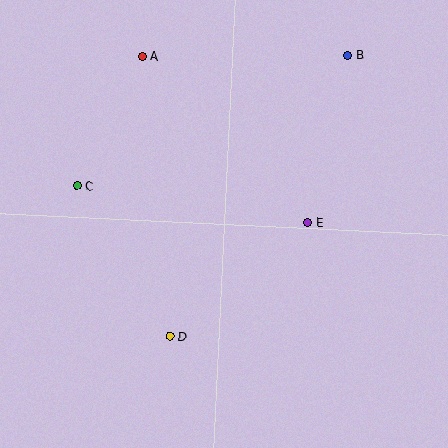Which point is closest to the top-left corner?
Point A is closest to the top-left corner.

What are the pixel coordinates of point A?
Point A is at (142, 56).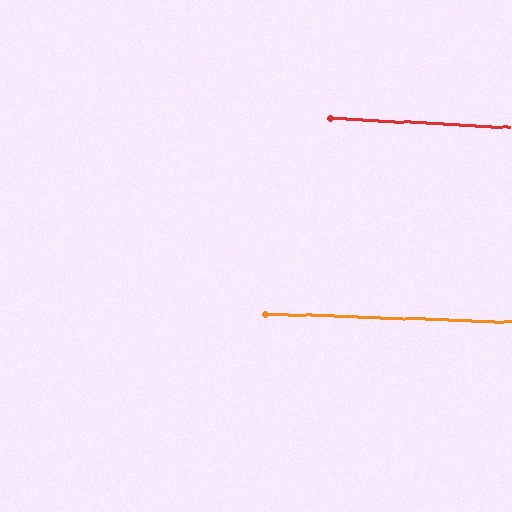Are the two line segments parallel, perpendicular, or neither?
Parallel — their directions differ by only 1.1°.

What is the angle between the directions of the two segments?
Approximately 1 degree.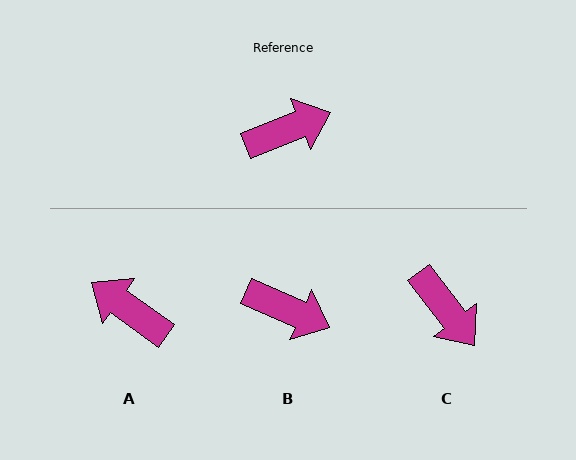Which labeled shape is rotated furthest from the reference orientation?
A, about 123 degrees away.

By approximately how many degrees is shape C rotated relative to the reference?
Approximately 74 degrees clockwise.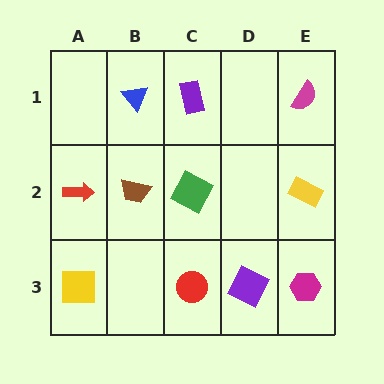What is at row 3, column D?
A purple square.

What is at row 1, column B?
A blue triangle.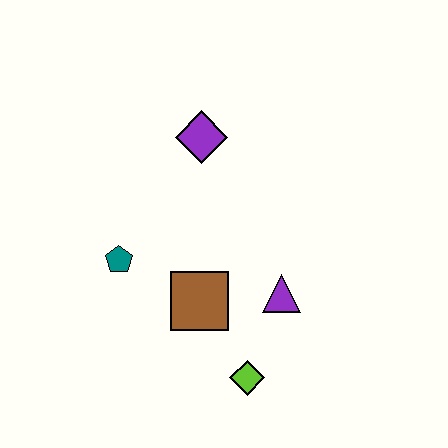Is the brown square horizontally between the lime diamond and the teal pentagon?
Yes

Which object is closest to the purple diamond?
The teal pentagon is closest to the purple diamond.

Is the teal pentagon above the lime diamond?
Yes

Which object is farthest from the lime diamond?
The purple diamond is farthest from the lime diamond.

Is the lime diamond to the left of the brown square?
No